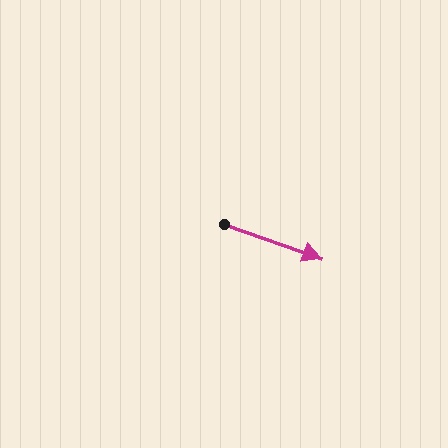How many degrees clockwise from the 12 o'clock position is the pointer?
Approximately 109 degrees.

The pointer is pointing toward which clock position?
Roughly 4 o'clock.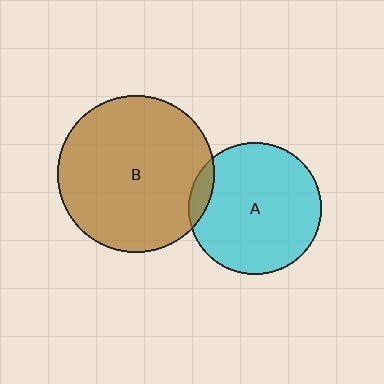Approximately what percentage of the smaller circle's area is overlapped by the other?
Approximately 10%.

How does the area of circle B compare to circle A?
Approximately 1.4 times.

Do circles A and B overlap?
Yes.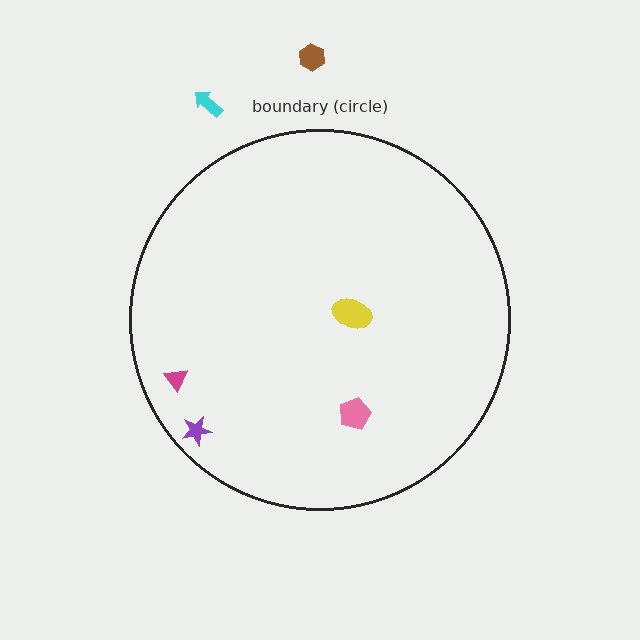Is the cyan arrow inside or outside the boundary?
Outside.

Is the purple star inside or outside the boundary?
Inside.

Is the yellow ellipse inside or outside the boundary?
Inside.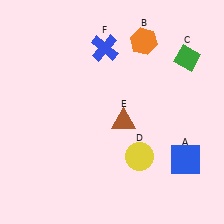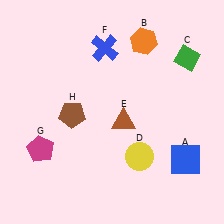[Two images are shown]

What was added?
A magenta pentagon (G), a brown pentagon (H) were added in Image 2.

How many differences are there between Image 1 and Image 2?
There are 2 differences between the two images.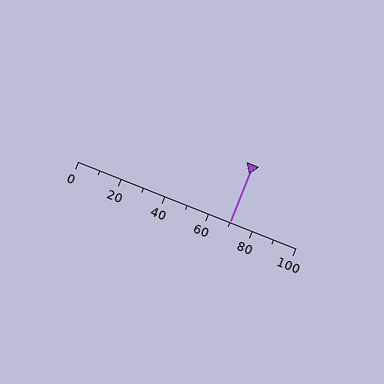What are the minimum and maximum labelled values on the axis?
The axis runs from 0 to 100.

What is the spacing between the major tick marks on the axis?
The major ticks are spaced 20 apart.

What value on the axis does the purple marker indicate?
The marker indicates approximately 70.